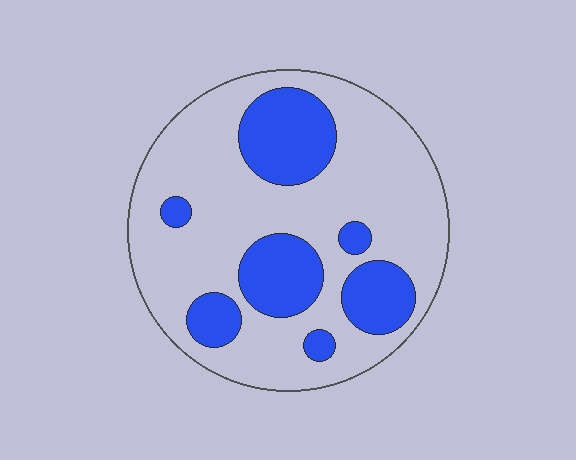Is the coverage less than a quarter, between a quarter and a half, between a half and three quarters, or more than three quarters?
Between a quarter and a half.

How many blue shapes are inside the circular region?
7.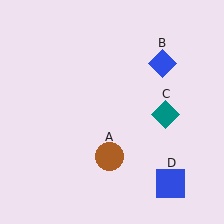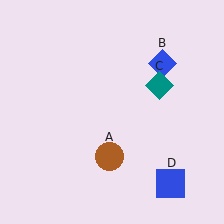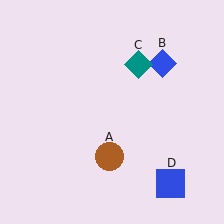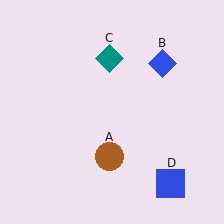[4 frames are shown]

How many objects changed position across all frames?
1 object changed position: teal diamond (object C).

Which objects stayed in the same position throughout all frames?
Brown circle (object A) and blue diamond (object B) and blue square (object D) remained stationary.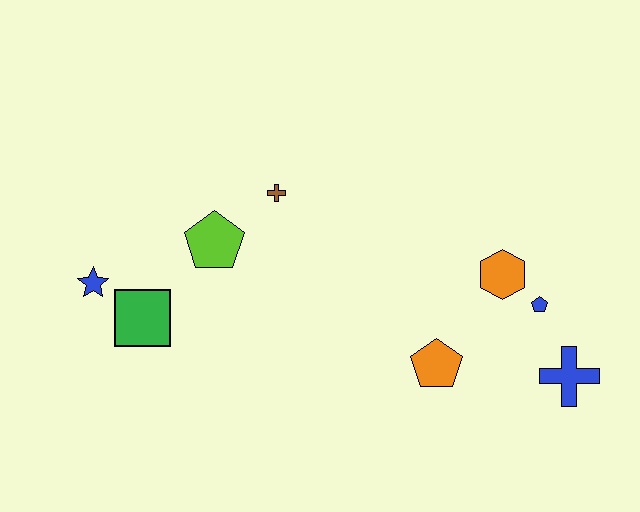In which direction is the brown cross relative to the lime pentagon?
The brown cross is to the right of the lime pentagon.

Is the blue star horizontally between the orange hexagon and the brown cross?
No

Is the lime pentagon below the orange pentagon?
No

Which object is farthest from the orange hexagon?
The blue star is farthest from the orange hexagon.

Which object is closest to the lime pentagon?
The brown cross is closest to the lime pentagon.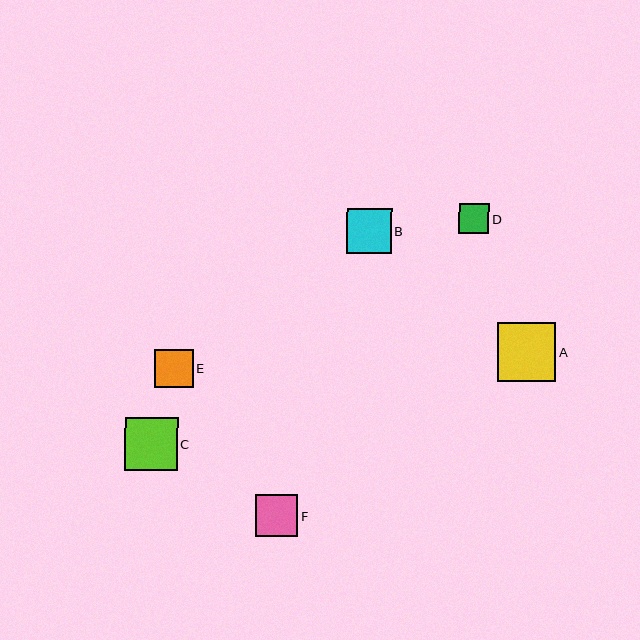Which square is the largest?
Square A is the largest with a size of approximately 59 pixels.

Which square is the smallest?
Square D is the smallest with a size of approximately 30 pixels.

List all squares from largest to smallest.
From largest to smallest: A, C, B, F, E, D.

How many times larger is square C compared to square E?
Square C is approximately 1.4 times the size of square E.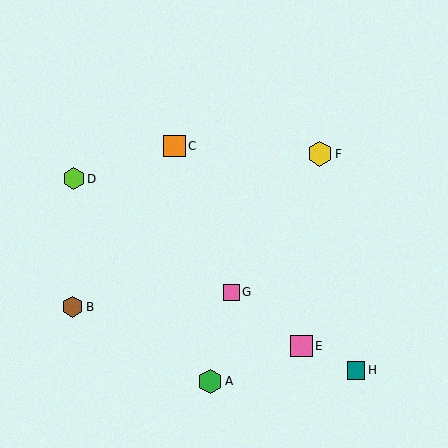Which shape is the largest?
The yellow hexagon (labeled F) is the largest.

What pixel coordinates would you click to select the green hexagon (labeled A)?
Click at (210, 381) to select the green hexagon A.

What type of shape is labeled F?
Shape F is a yellow hexagon.